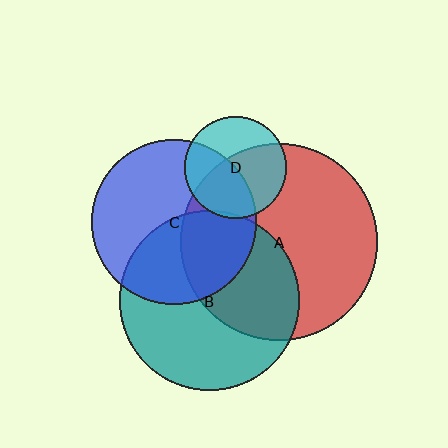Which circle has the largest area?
Circle A (red).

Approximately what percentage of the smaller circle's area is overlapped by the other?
Approximately 45%.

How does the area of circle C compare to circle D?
Approximately 2.6 times.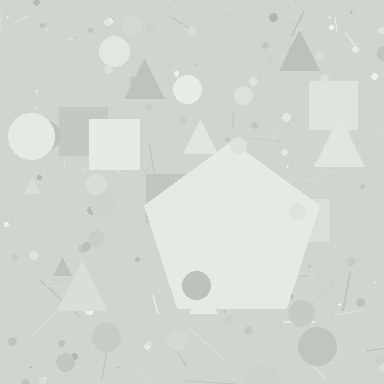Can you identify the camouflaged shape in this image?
The camouflaged shape is a pentagon.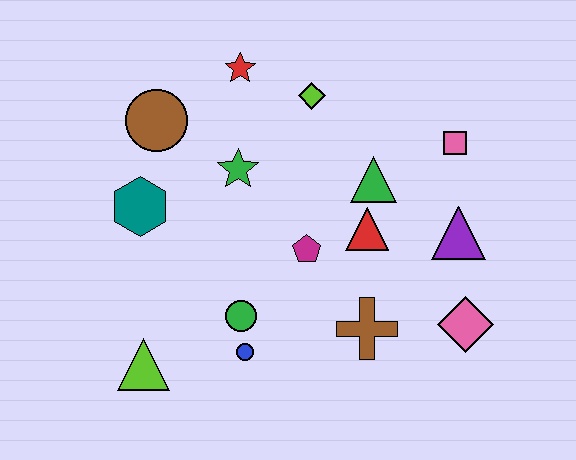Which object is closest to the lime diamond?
The red star is closest to the lime diamond.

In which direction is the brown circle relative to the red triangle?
The brown circle is to the left of the red triangle.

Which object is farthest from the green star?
The pink diamond is farthest from the green star.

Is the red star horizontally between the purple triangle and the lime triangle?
Yes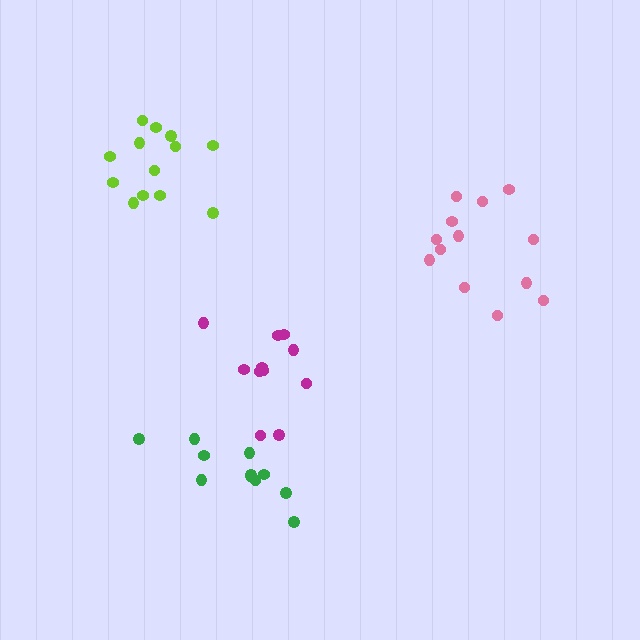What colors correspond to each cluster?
The clusters are colored: green, lime, pink, magenta.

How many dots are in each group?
Group 1: 11 dots, Group 2: 13 dots, Group 3: 13 dots, Group 4: 11 dots (48 total).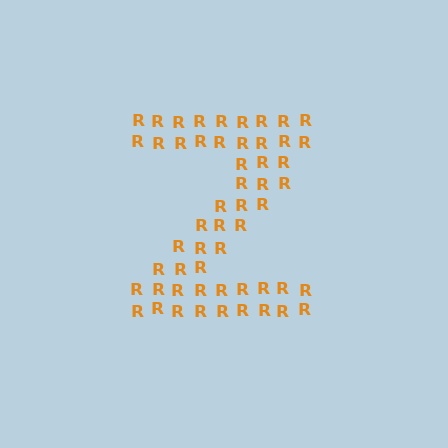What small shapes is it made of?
It is made of small letter R's.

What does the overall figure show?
The overall figure shows the letter Z.